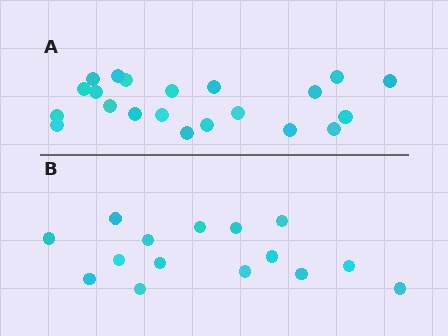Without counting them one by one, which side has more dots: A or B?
Region A (the top region) has more dots.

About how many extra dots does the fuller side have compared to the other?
Region A has about 6 more dots than region B.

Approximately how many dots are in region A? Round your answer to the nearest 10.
About 20 dots. (The exact count is 21, which rounds to 20.)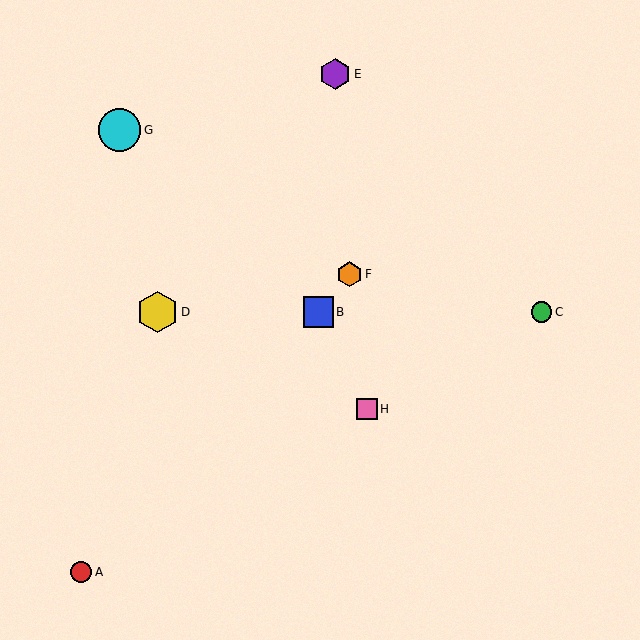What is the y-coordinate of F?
Object F is at y≈274.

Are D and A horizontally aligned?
No, D is at y≈312 and A is at y≈572.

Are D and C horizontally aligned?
Yes, both are at y≈312.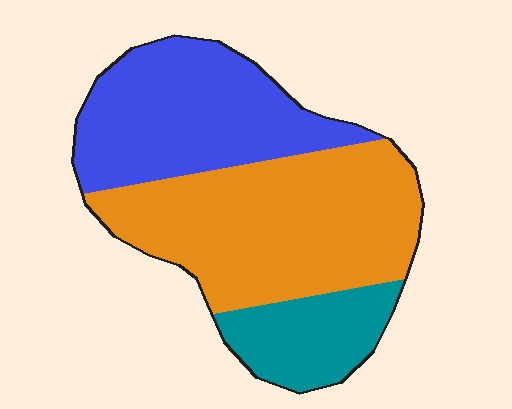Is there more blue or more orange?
Orange.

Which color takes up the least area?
Teal, at roughly 15%.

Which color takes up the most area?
Orange, at roughly 50%.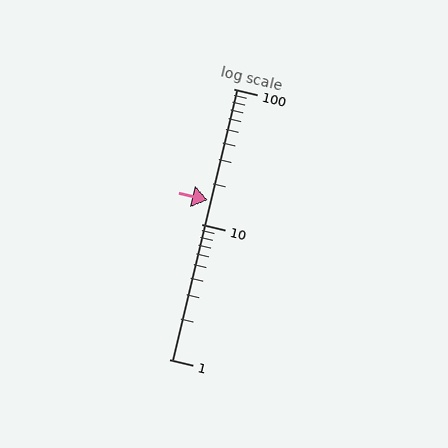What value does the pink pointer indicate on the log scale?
The pointer indicates approximately 15.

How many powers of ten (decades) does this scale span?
The scale spans 2 decades, from 1 to 100.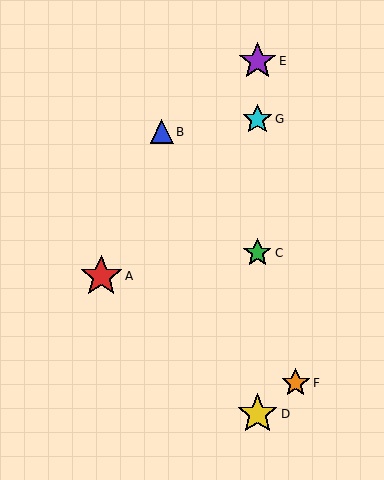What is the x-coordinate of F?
Object F is at x≈296.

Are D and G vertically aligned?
Yes, both are at x≈257.